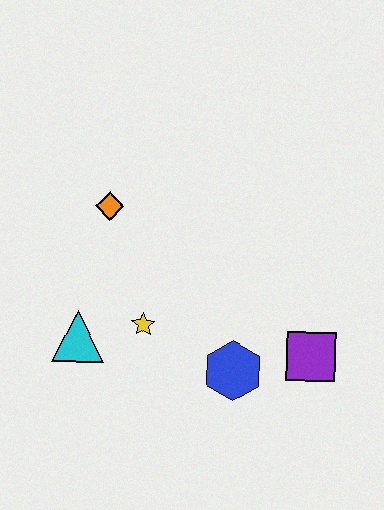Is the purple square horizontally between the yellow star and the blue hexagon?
No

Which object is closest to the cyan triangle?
The yellow star is closest to the cyan triangle.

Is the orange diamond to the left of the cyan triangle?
No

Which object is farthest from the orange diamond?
The purple square is farthest from the orange diamond.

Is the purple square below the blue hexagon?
No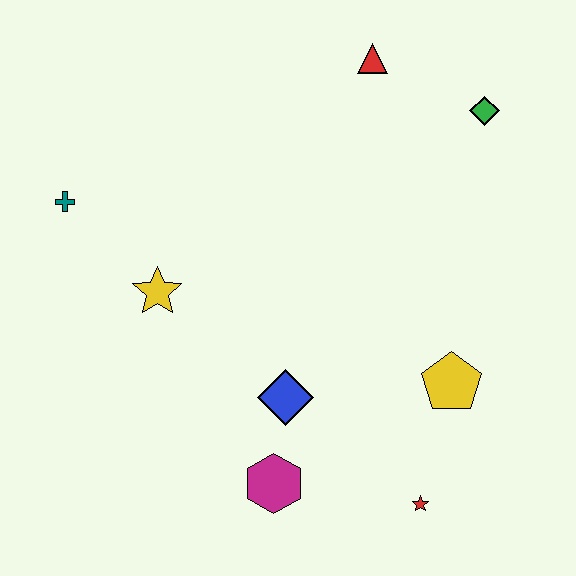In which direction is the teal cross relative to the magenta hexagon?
The teal cross is above the magenta hexagon.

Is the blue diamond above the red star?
Yes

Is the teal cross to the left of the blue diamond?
Yes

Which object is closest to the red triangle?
The green diamond is closest to the red triangle.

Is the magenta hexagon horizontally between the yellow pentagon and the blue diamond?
No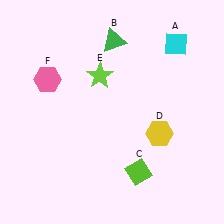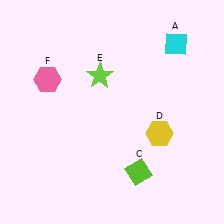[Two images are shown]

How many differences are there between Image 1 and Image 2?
There is 1 difference between the two images.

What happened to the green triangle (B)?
The green triangle (B) was removed in Image 2. It was in the top-right area of Image 1.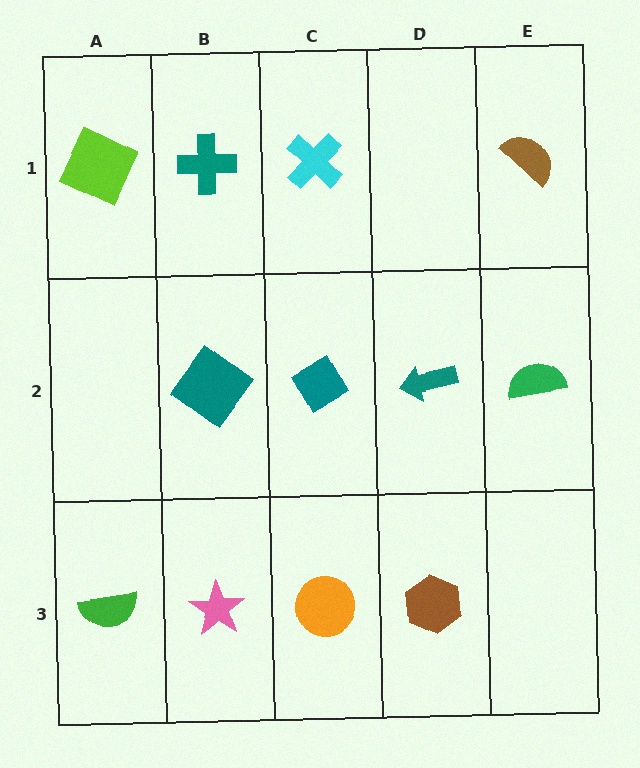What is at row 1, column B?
A teal cross.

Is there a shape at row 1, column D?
No, that cell is empty.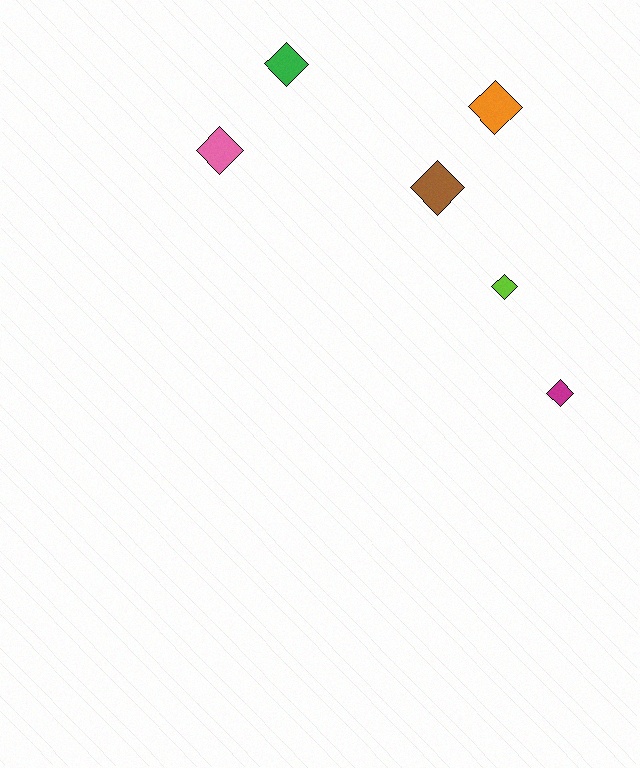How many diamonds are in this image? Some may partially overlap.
There are 6 diamonds.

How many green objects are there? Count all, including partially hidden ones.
There is 1 green object.